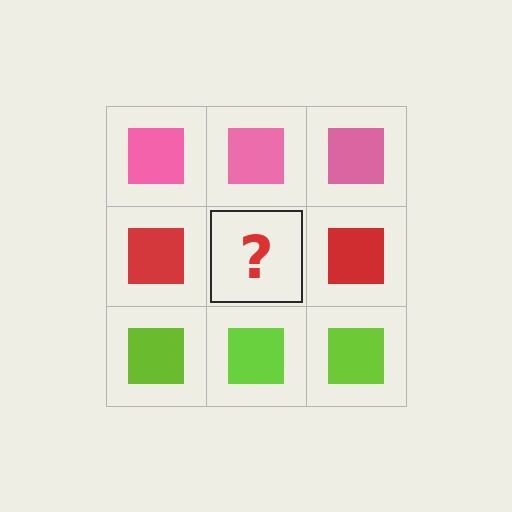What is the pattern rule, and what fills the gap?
The rule is that each row has a consistent color. The gap should be filled with a red square.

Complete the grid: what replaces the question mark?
The question mark should be replaced with a red square.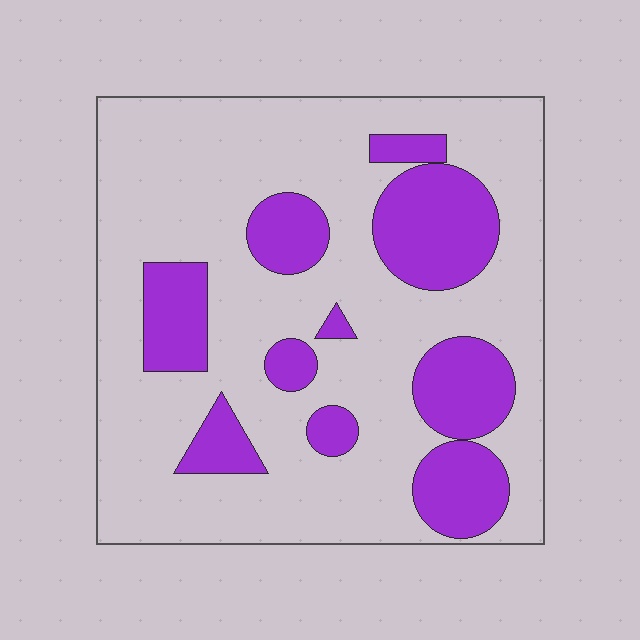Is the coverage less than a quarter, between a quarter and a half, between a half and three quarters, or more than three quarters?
Between a quarter and a half.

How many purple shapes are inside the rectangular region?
10.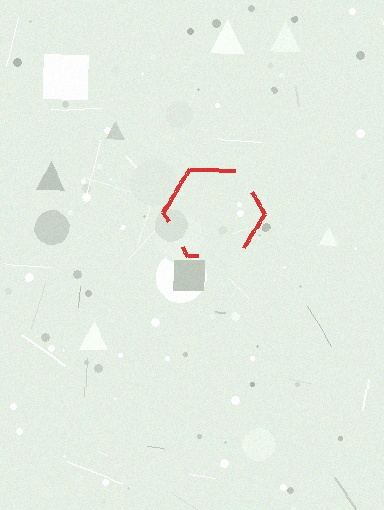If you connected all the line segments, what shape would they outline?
They would outline a hexagon.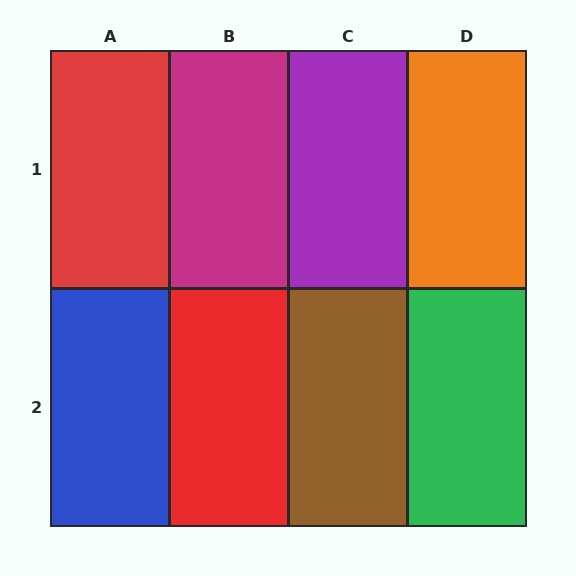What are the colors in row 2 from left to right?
Blue, red, brown, green.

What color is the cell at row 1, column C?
Purple.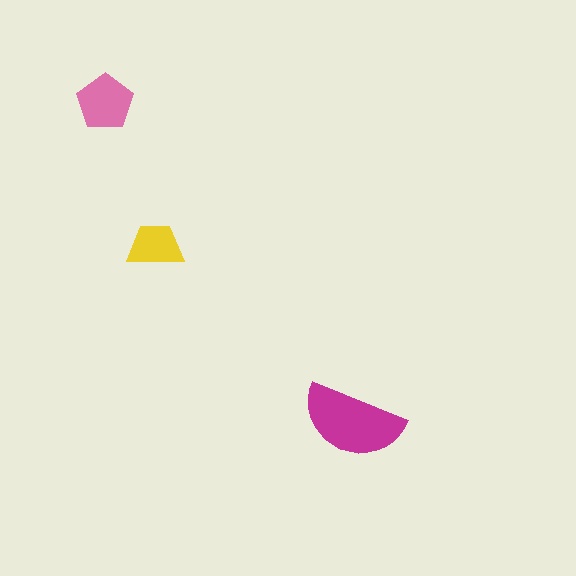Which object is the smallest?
The yellow trapezoid.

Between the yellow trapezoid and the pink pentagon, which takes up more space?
The pink pentagon.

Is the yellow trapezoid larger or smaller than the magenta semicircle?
Smaller.